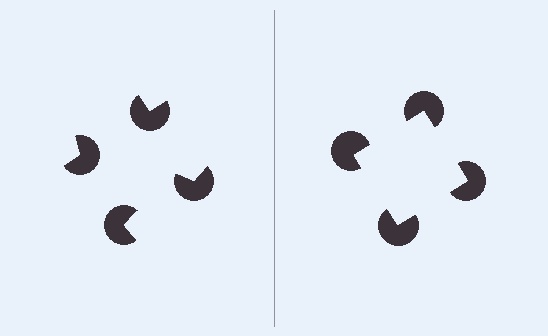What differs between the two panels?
The pac-man discs are positioned identically on both sides; only the wedge orientations differ. On the right they align to a square; on the left they are misaligned.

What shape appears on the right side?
An illusory square.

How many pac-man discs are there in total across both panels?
8 — 4 on each side.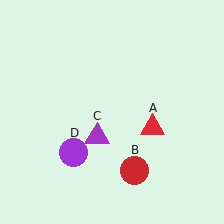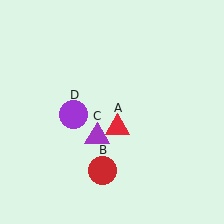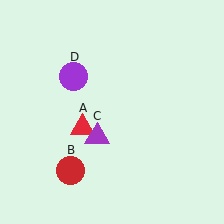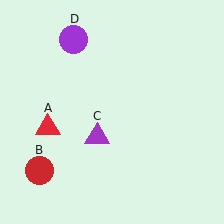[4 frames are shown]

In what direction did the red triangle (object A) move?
The red triangle (object A) moved left.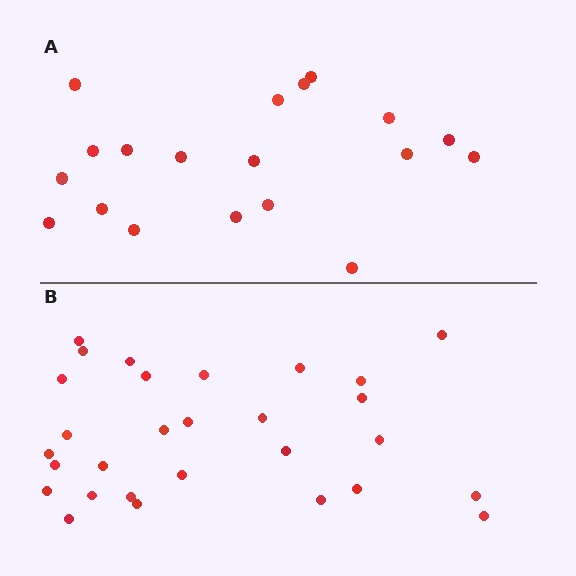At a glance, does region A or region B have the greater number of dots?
Region B (the bottom region) has more dots.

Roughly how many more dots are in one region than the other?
Region B has roughly 10 or so more dots than region A.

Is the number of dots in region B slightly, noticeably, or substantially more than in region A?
Region B has substantially more. The ratio is roughly 1.5 to 1.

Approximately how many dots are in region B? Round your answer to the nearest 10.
About 30 dots. (The exact count is 29, which rounds to 30.)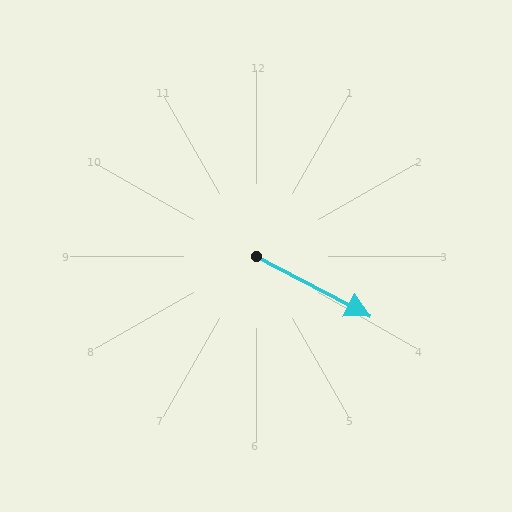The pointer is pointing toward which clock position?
Roughly 4 o'clock.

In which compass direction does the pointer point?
Southeast.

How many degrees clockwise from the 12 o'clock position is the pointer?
Approximately 118 degrees.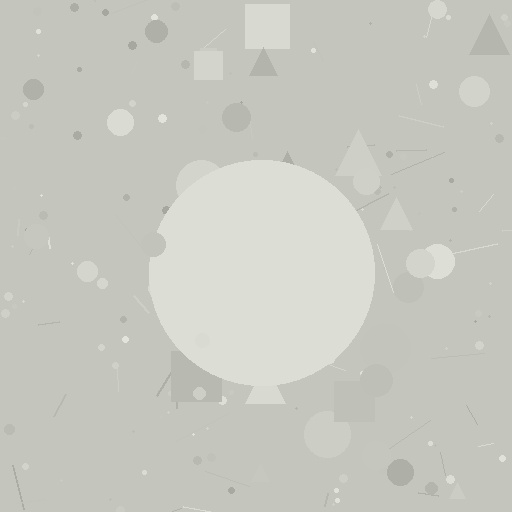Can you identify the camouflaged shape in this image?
The camouflaged shape is a circle.